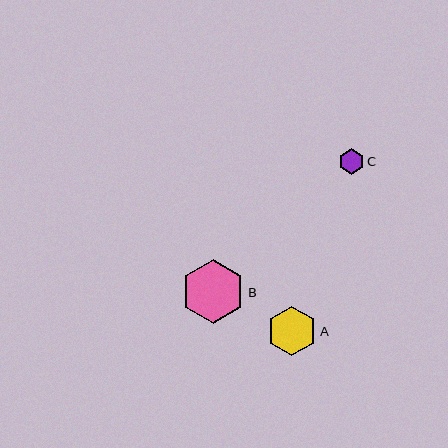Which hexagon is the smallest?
Hexagon C is the smallest with a size of approximately 25 pixels.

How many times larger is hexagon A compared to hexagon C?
Hexagon A is approximately 2.0 times the size of hexagon C.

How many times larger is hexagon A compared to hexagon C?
Hexagon A is approximately 2.0 times the size of hexagon C.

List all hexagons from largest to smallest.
From largest to smallest: B, A, C.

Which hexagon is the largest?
Hexagon B is the largest with a size of approximately 64 pixels.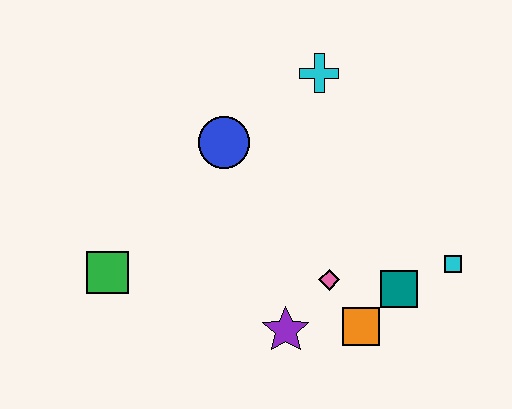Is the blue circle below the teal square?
No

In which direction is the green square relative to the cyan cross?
The green square is to the left of the cyan cross.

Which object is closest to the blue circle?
The cyan cross is closest to the blue circle.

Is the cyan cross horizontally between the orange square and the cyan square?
No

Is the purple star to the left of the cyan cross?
Yes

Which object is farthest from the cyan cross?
The green square is farthest from the cyan cross.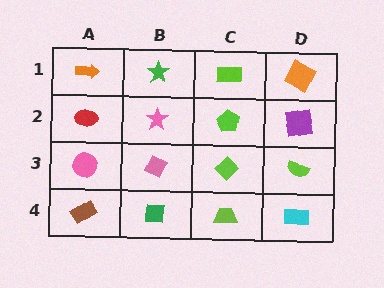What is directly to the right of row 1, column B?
A lime rectangle.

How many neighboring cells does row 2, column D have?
3.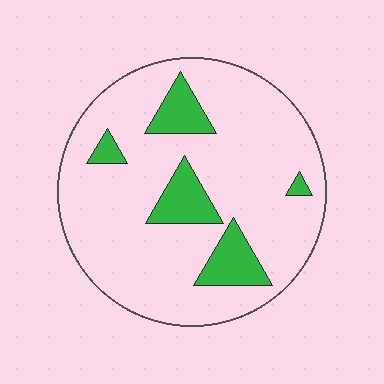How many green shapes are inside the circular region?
5.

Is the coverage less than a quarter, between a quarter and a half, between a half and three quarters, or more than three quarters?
Less than a quarter.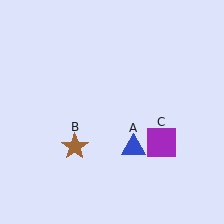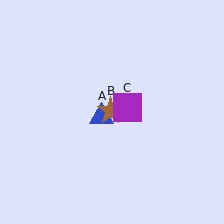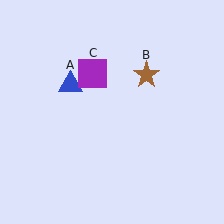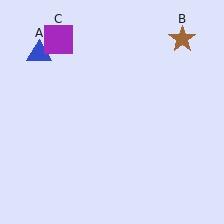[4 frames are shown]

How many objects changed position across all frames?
3 objects changed position: blue triangle (object A), brown star (object B), purple square (object C).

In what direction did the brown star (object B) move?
The brown star (object B) moved up and to the right.